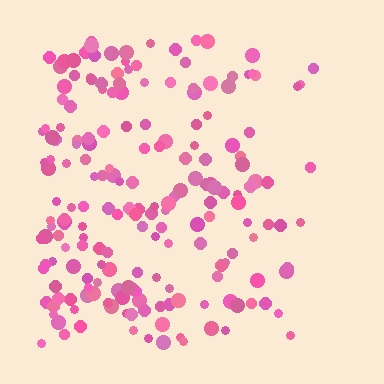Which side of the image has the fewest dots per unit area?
The right.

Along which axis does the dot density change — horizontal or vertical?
Horizontal.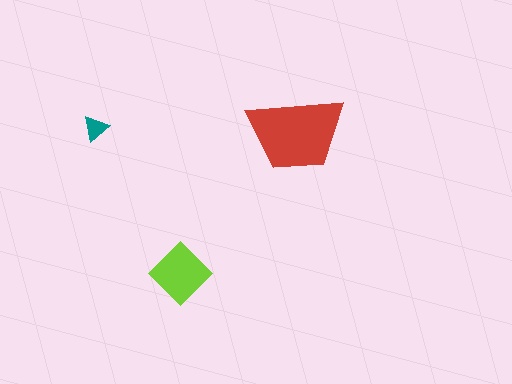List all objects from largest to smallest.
The red trapezoid, the lime diamond, the teal triangle.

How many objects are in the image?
There are 3 objects in the image.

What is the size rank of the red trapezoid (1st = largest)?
1st.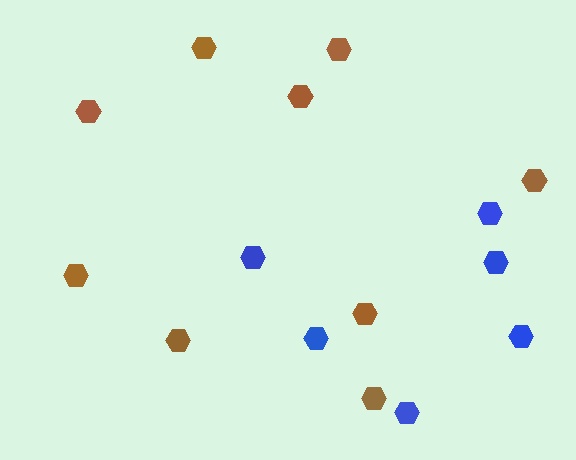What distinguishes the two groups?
There are 2 groups: one group of blue hexagons (6) and one group of brown hexagons (9).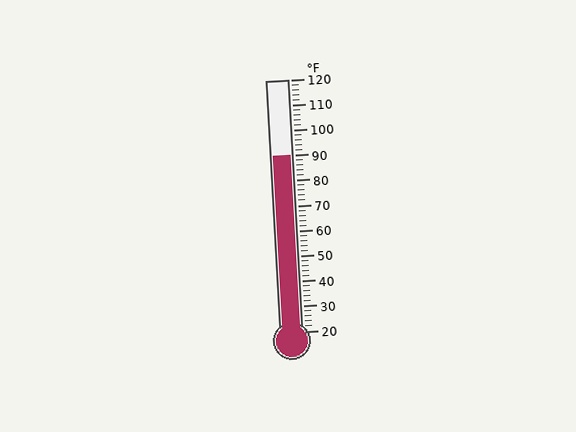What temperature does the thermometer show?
The thermometer shows approximately 90°F.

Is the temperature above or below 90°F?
The temperature is at 90°F.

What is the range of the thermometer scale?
The thermometer scale ranges from 20°F to 120°F.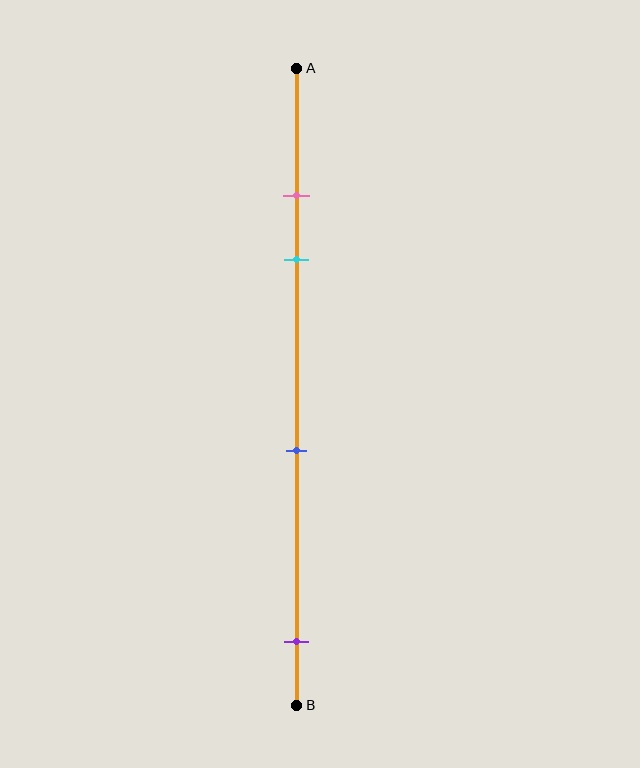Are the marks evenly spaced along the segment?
No, the marks are not evenly spaced.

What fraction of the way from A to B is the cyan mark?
The cyan mark is approximately 30% (0.3) of the way from A to B.